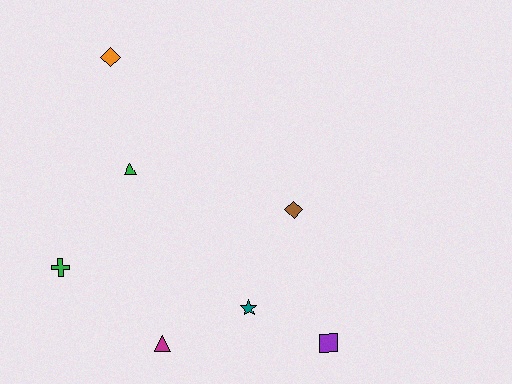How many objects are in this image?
There are 7 objects.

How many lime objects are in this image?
There are no lime objects.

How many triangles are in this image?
There are 2 triangles.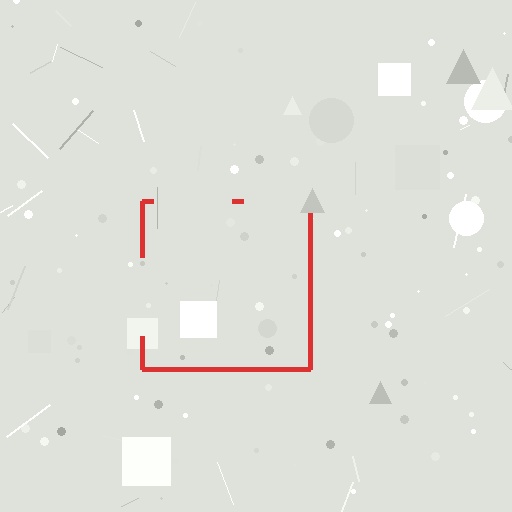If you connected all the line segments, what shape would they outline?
They would outline a square.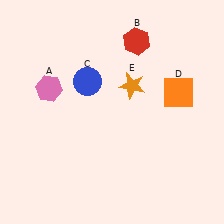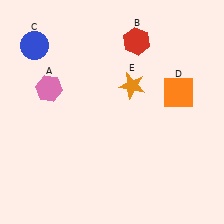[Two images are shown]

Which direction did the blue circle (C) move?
The blue circle (C) moved left.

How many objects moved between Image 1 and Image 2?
1 object moved between the two images.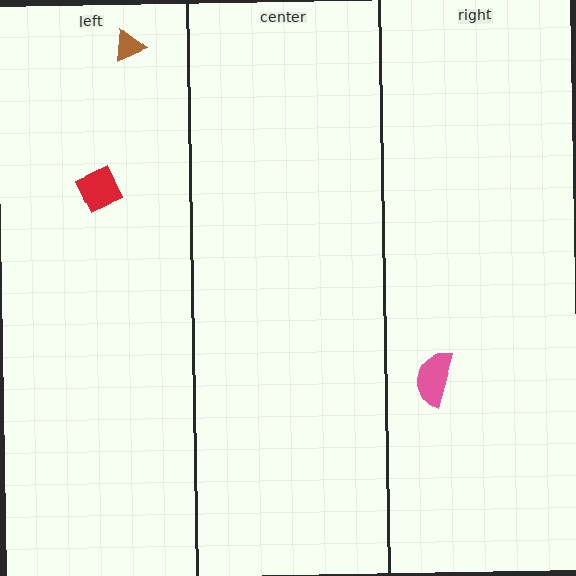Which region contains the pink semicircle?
The right region.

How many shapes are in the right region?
1.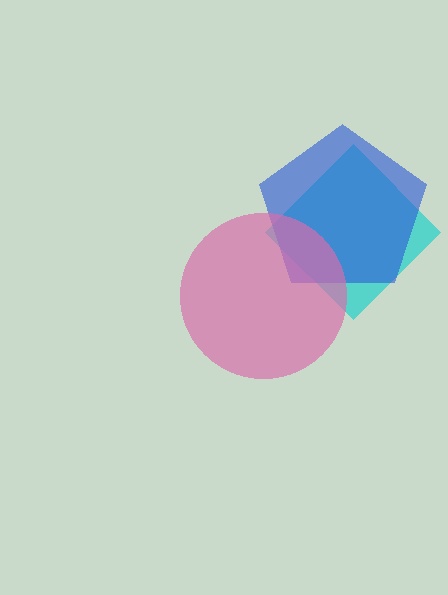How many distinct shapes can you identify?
There are 3 distinct shapes: a cyan diamond, a blue pentagon, a pink circle.